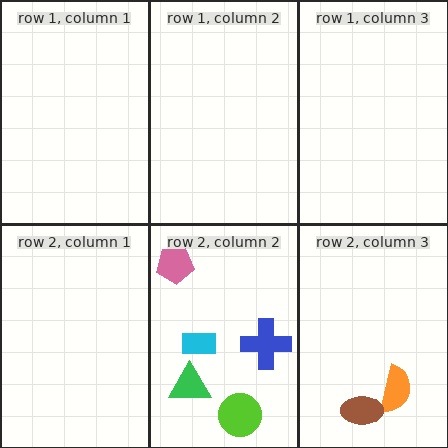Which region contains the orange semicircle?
The row 2, column 3 region.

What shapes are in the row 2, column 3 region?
The orange semicircle, the brown ellipse.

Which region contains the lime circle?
The row 2, column 2 region.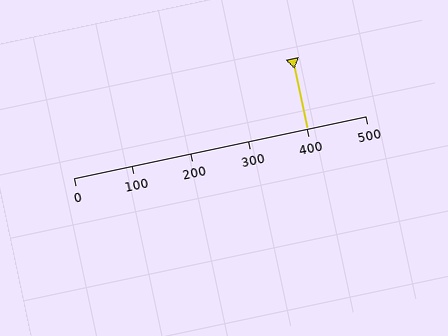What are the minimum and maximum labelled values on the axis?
The axis runs from 0 to 500.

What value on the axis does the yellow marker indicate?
The marker indicates approximately 400.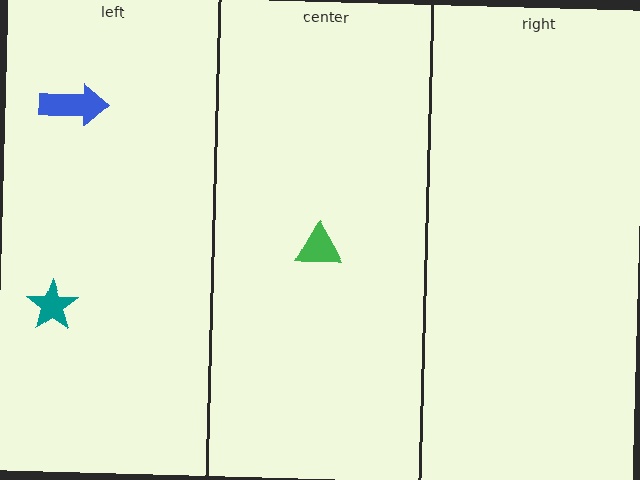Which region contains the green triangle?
The center region.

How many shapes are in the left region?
2.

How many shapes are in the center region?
1.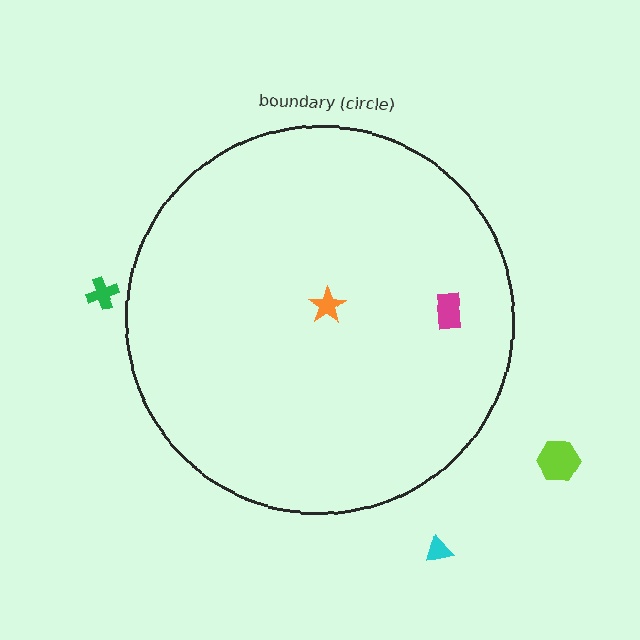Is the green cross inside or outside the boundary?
Outside.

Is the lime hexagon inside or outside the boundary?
Outside.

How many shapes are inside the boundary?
2 inside, 3 outside.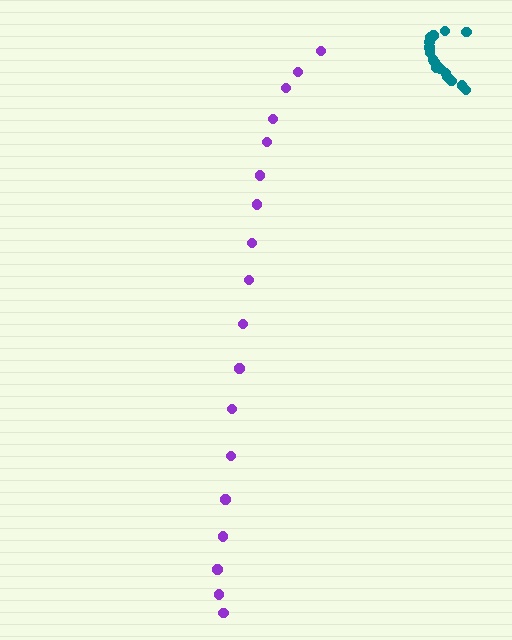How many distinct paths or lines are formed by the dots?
There are 2 distinct paths.